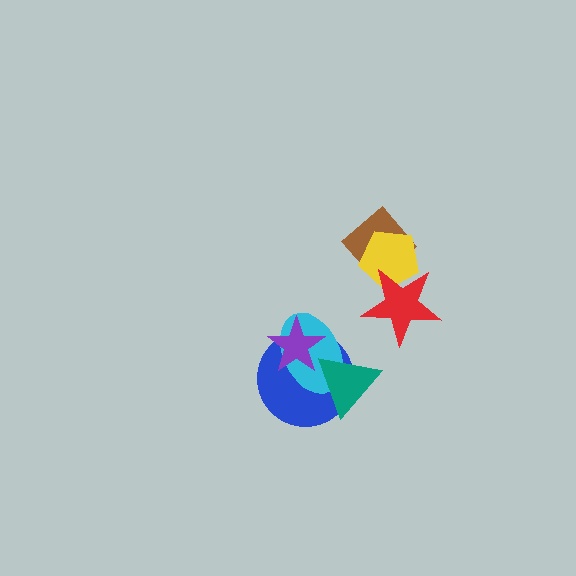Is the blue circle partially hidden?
Yes, it is partially covered by another shape.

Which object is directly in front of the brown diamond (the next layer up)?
The yellow pentagon is directly in front of the brown diamond.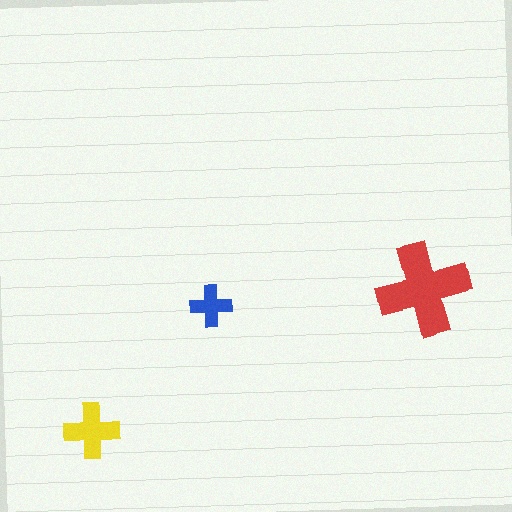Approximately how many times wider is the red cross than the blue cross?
About 2 times wider.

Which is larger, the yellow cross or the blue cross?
The yellow one.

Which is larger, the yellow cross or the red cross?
The red one.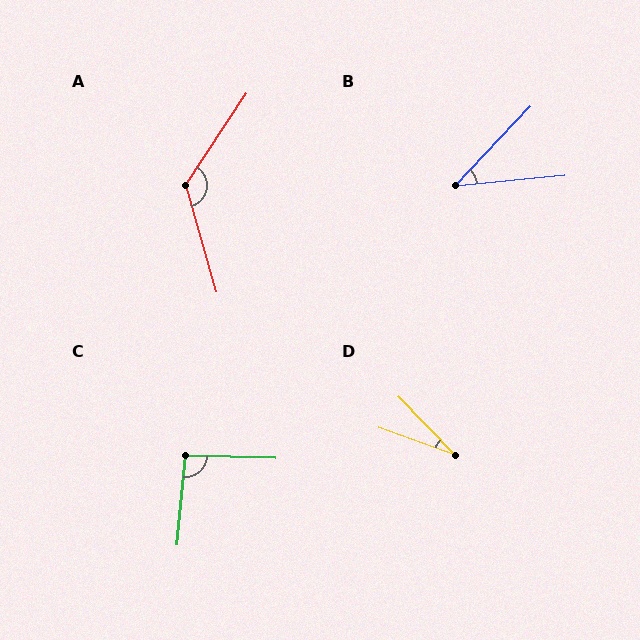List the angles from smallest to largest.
D (26°), B (41°), C (94°), A (130°).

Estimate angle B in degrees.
Approximately 41 degrees.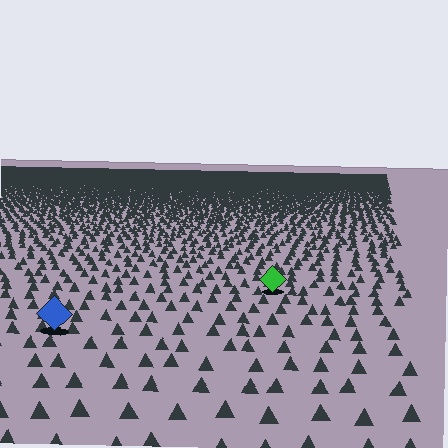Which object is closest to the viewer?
The blue diamond is closest. The texture marks near it are larger and more spread out.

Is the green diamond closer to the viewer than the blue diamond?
No. The blue diamond is closer — you can tell from the texture gradient: the ground texture is coarser near it.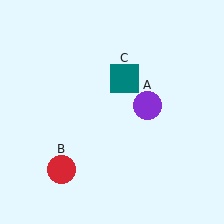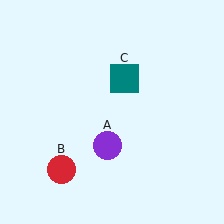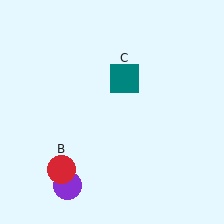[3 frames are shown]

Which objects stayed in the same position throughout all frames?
Red circle (object B) and teal square (object C) remained stationary.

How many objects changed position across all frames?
1 object changed position: purple circle (object A).